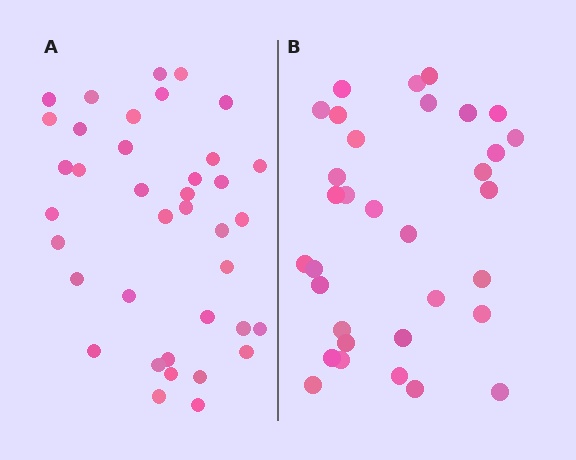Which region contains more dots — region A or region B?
Region A (the left region) has more dots.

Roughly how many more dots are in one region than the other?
Region A has about 5 more dots than region B.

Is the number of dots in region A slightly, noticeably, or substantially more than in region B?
Region A has only slightly more — the two regions are fairly close. The ratio is roughly 1.2 to 1.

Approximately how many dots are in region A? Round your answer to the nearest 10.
About 40 dots. (The exact count is 38, which rounds to 40.)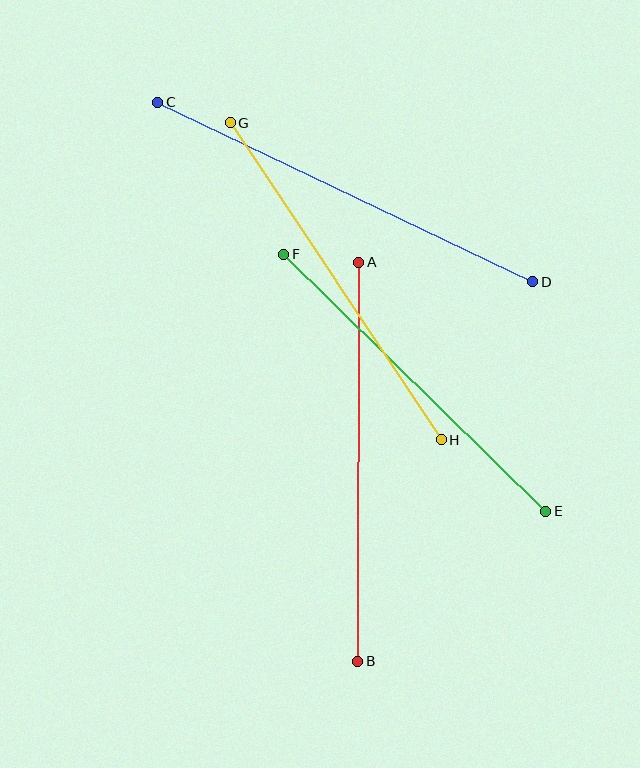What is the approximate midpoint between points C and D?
The midpoint is at approximately (345, 192) pixels.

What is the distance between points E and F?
The distance is approximately 367 pixels.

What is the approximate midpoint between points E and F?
The midpoint is at approximately (415, 383) pixels.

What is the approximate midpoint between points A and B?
The midpoint is at approximately (358, 462) pixels.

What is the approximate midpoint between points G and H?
The midpoint is at approximately (336, 281) pixels.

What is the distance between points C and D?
The distance is approximately 416 pixels.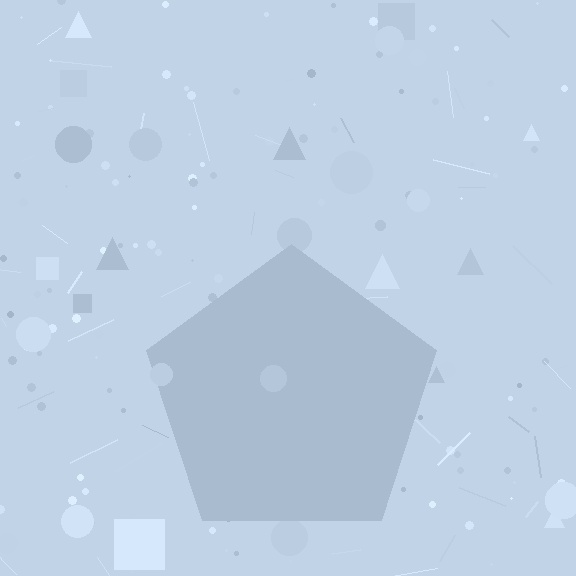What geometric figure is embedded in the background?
A pentagon is embedded in the background.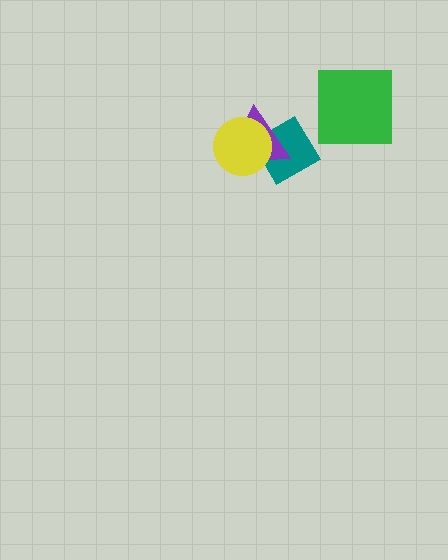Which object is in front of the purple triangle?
The yellow circle is in front of the purple triangle.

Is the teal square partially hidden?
Yes, it is partially covered by another shape.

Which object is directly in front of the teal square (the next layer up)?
The purple triangle is directly in front of the teal square.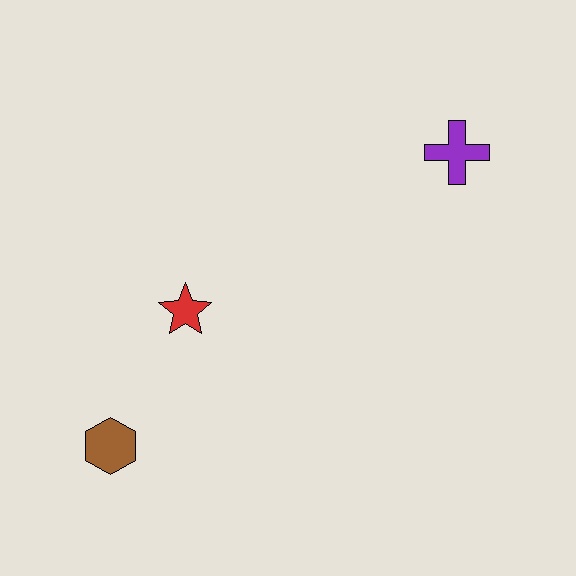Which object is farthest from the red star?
The purple cross is farthest from the red star.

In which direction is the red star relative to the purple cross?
The red star is to the left of the purple cross.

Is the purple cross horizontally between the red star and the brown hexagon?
No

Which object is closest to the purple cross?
The red star is closest to the purple cross.